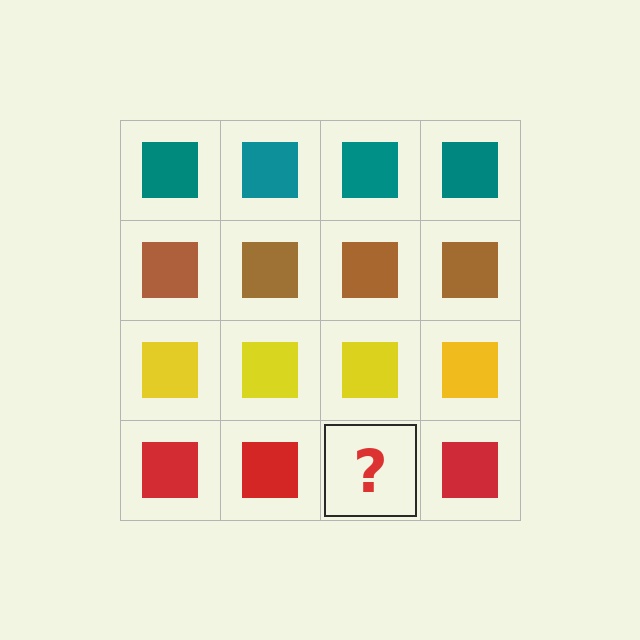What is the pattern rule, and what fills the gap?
The rule is that each row has a consistent color. The gap should be filled with a red square.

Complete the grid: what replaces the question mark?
The question mark should be replaced with a red square.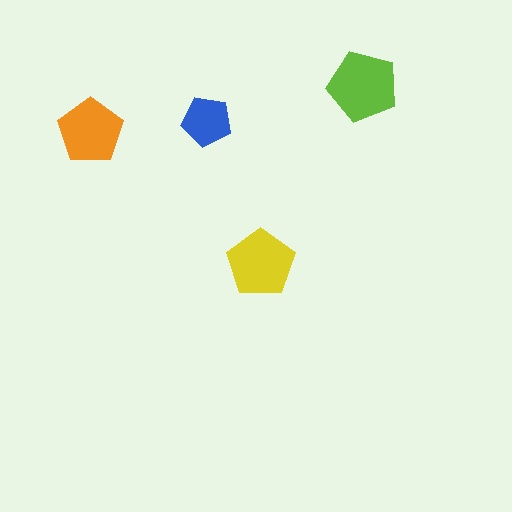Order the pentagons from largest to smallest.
the lime one, the yellow one, the orange one, the blue one.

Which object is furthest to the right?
The lime pentagon is rightmost.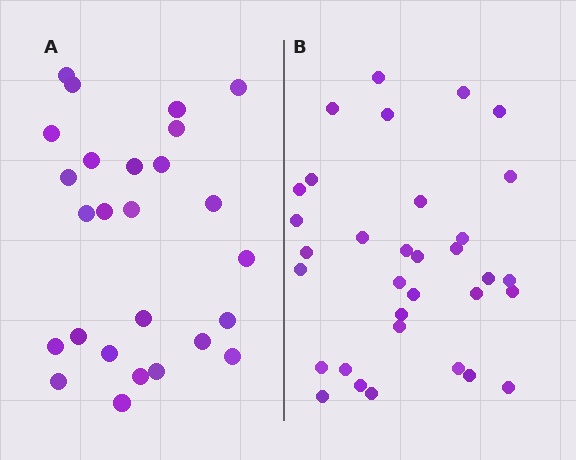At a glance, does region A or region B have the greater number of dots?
Region B (the right region) has more dots.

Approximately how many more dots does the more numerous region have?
Region B has roughly 8 or so more dots than region A.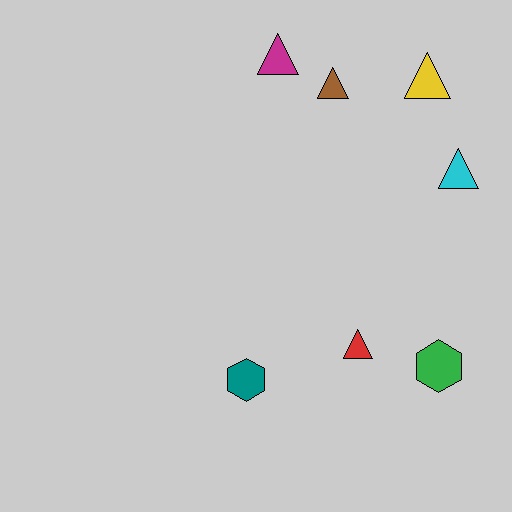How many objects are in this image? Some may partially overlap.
There are 7 objects.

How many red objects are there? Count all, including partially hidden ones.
There is 1 red object.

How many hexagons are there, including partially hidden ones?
There are 2 hexagons.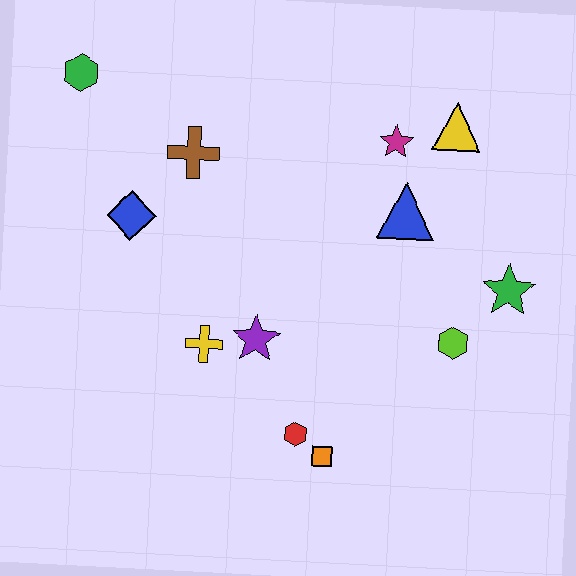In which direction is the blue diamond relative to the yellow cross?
The blue diamond is above the yellow cross.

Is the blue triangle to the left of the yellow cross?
No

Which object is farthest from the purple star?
The green hexagon is farthest from the purple star.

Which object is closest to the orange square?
The red hexagon is closest to the orange square.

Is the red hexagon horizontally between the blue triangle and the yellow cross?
Yes